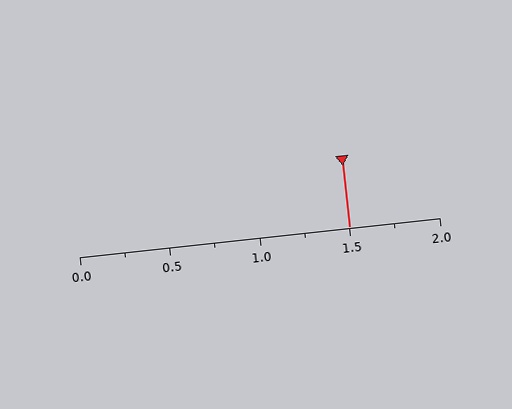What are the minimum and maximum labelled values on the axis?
The axis runs from 0.0 to 2.0.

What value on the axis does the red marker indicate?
The marker indicates approximately 1.5.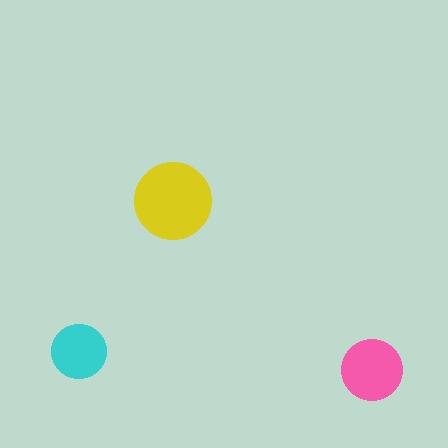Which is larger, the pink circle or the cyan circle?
The pink one.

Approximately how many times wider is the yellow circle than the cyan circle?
About 1.5 times wider.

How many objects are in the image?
There are 3 objects in the image.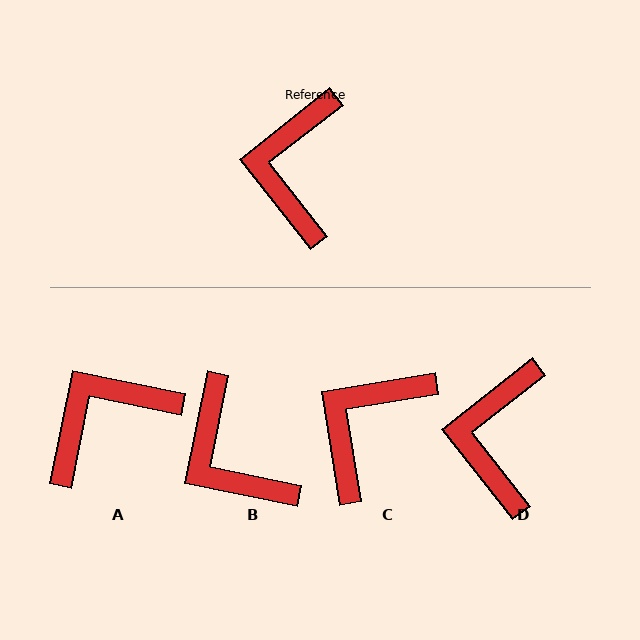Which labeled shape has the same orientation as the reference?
D.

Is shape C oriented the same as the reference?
No, it is off by about 29 degrees.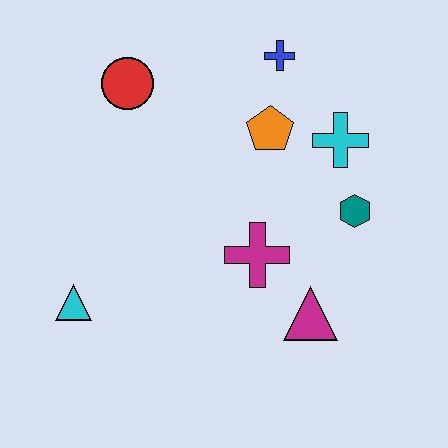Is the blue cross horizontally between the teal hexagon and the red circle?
Yes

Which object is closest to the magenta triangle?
The magenta cross is closest to the magenta triangle.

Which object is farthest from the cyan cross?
The cyan triangle is farthest from the cyan cross.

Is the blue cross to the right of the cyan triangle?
Yes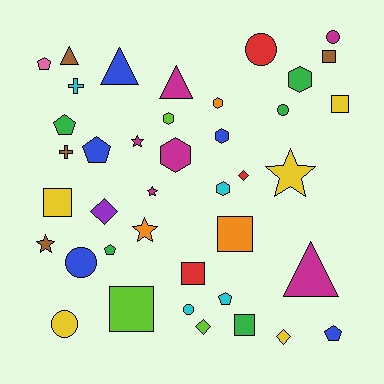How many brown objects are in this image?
There are 4 brown objects.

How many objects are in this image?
There are 40 objects.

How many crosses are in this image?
There are 2 crosses.